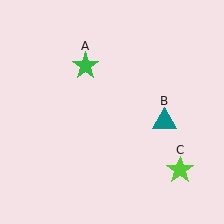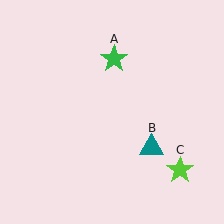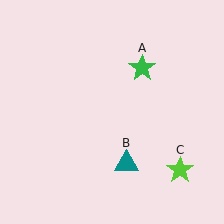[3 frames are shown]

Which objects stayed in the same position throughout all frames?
Lime star (object C) remained stationary.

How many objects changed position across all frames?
2 objects changed position: green star (object A), teal triangle (object B).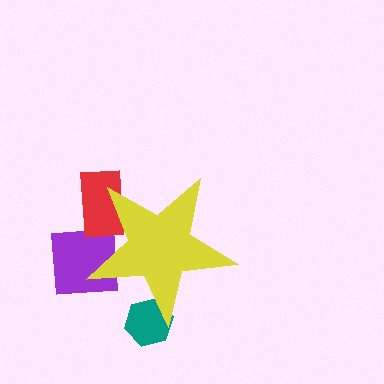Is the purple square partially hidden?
Yes, the purple square is partially hidden behind the yellow star.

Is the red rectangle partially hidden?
Yes, the red rectangle is partially hidden behind the yellow star.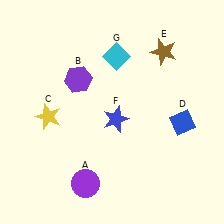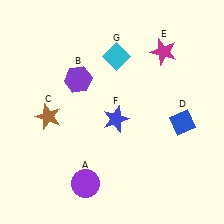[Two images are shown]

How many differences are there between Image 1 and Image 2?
There are 2 differences between the two images.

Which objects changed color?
C changed from yellow to brown. E changed from brown to magenta.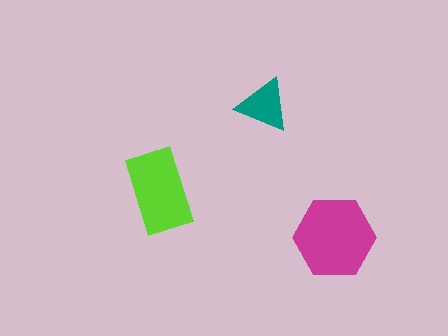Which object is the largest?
The magenta hexagon.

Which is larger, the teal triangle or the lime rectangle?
The lime rectangle.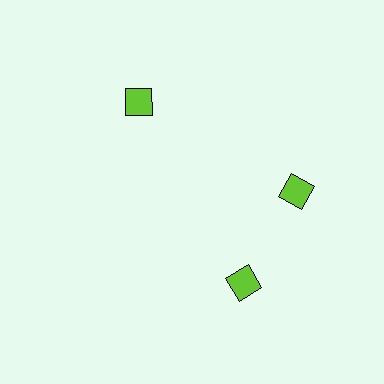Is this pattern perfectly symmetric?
No. The 3 lime diamonds are arranged in a ring, but one element near the 7 o'clock position is rotated out of alignment along the ring, breaking the 3-fold rotational symmetry.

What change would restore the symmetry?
The symmetry would be restored by rotating it back into even spacing with its neighbors so that all 3 diamonds sit at equal angles and equal distance from the center.